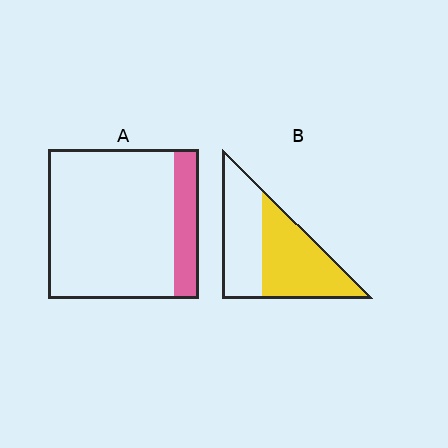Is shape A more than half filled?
No.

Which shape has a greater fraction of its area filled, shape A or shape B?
Shape B.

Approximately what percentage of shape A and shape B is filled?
A is approximately 15% and B is approximately 55%.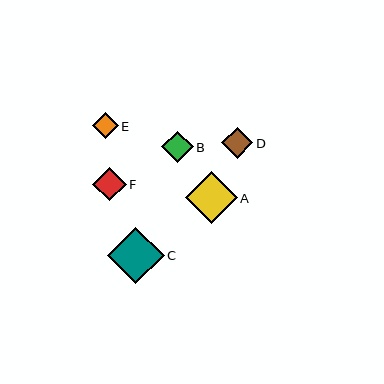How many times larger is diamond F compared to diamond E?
Diamond F is approximately 1.3 times the size of diamond E.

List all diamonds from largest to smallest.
From largest to smallest: C, A, F, B, D, E.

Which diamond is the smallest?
Diamond E is the smallest with a size of approximately 25 pixels.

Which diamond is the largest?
Diamond C is the largest with a size of approximately 57 pixels.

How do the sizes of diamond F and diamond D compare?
Diamond F and diamond D are approximately the same size.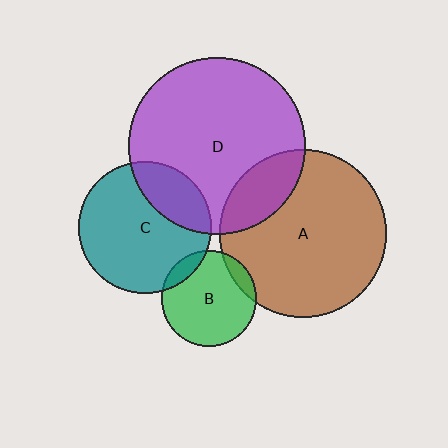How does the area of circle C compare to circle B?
Approximately 1.9 times.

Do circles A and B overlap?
Yes.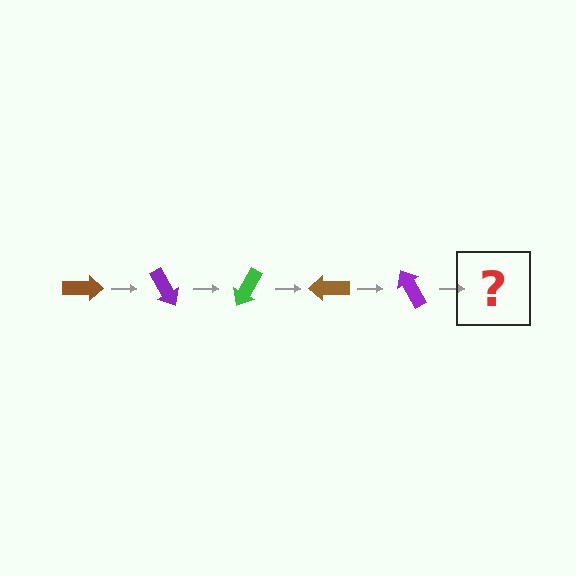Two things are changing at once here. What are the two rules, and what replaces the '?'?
The two rules are that it rotates 60 degrees each step and the color cycles through brown, purple, and green. The '?' should be a green arrow, rotated 300 degrees from the start.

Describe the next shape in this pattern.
It should be a green arrow, rotated 300 degrees from the start.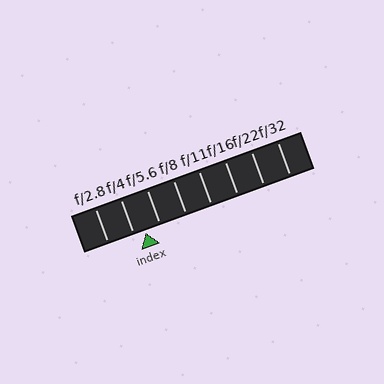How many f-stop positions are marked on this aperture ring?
There are 8 f-stop positions marked.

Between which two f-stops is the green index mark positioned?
The index mark is between f/4 and f/5.6.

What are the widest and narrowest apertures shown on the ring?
The widest aperture shown is f/2.8 and the narrowest is f/32.